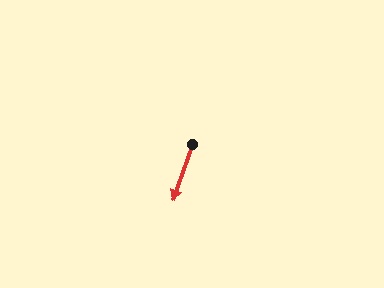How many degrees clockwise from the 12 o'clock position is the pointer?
Approximately 199 degrees.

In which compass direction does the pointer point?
South.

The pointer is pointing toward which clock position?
Roughly 7 o'clock.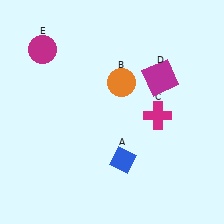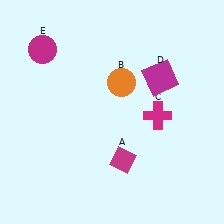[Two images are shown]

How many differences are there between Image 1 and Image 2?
There is 1 difference between the two images.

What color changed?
The diamond (A) changed from blue in Image 1 to magenta in Image 2.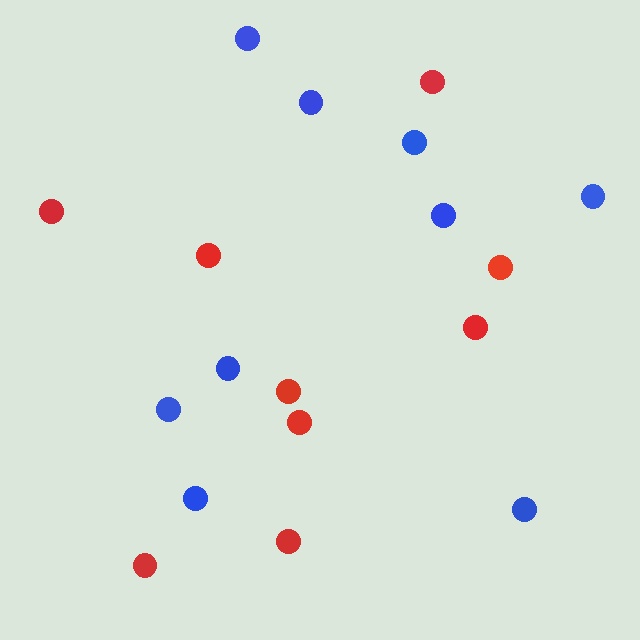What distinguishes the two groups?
There are 2 groups: one group of blue circles (9) and one group of red circles (9).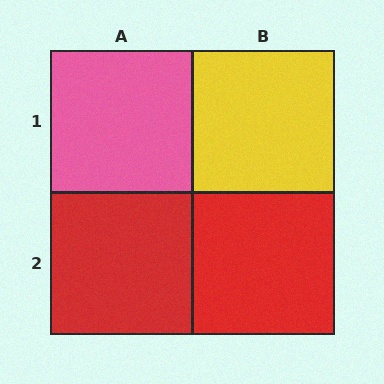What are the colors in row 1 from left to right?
Pink, yellow.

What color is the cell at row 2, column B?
Red.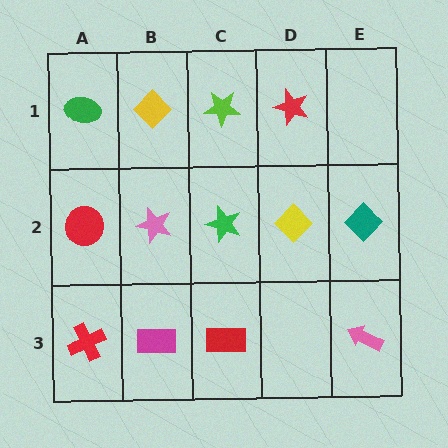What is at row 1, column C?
A lime star.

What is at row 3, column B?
A magenta rectangle.